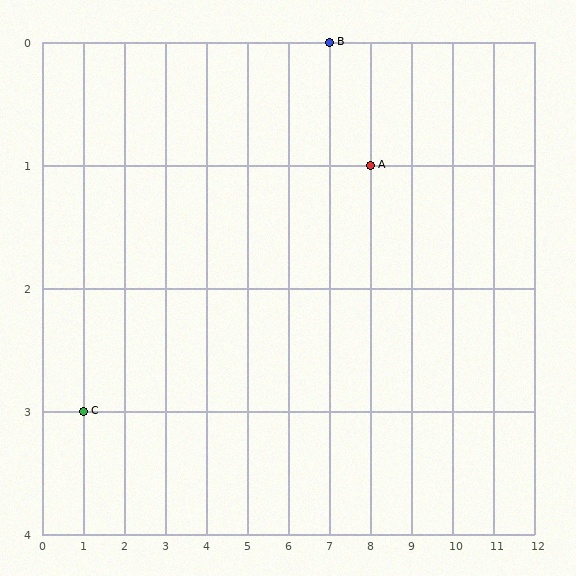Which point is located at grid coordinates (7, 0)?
Point B is at (7, 0).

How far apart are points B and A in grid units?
Points B and A are 1 column and 1 row apart (about 1.4 grid units diagonally).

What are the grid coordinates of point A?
Point A is at grid coordinates (8, 1).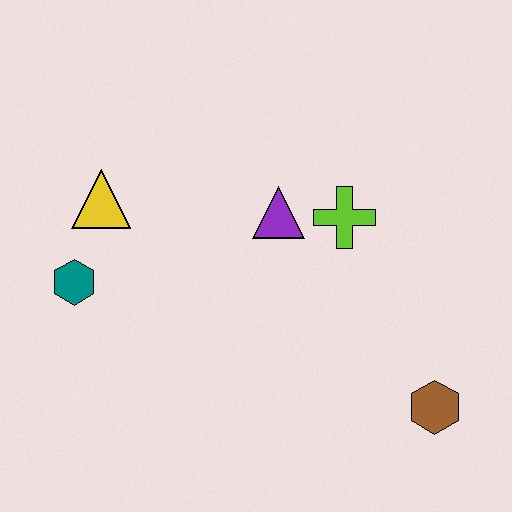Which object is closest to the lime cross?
The purple triangle is closest to the lime cross.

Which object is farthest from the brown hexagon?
The yellow triangle is farthest from the brown hexagon.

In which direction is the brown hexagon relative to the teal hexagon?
The brown hexagon is to the right of the teal hexagon.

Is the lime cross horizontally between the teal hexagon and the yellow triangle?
No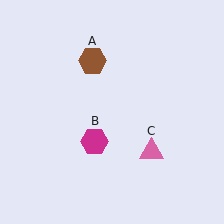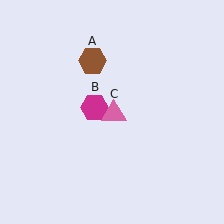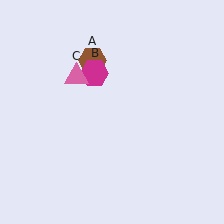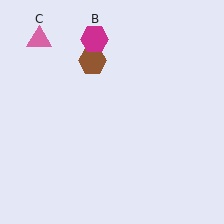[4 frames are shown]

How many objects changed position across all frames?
2 objects changed position: magenta hexagon (object B), pink triangle (object C).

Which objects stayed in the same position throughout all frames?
Brown hexagon (object A) remained stationary.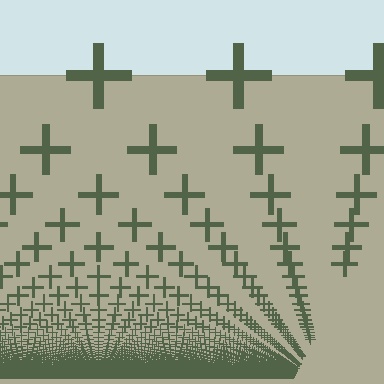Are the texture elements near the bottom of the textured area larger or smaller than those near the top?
Smaller. The gradient is inverted — elements near the bottom are smaller and denser.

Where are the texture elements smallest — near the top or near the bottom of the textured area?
Near the bottom.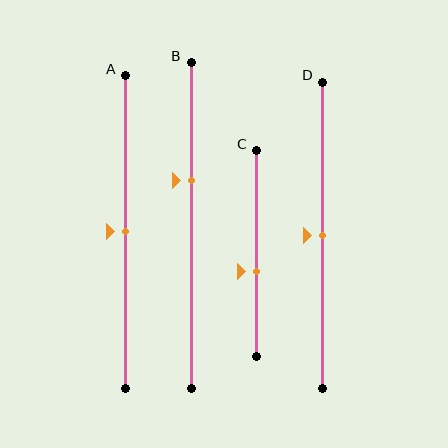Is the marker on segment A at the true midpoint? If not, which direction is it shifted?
Yes, the marker on segment A is at the true midpoint.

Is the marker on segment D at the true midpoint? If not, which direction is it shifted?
Yes, the marker on segment D is at the true midpoint.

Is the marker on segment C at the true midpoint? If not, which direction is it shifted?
No, the marker on segment C is shifted downward by about 9% of the segment length.